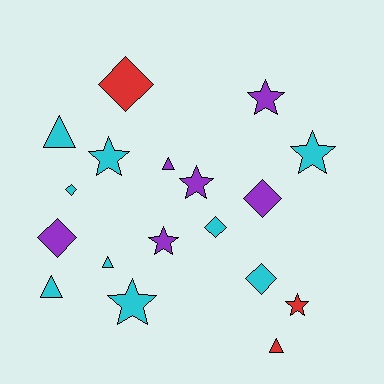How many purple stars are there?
There are 3 purple stars.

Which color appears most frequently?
Cyan, with 9 objects.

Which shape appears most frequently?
Star, with 7 objects.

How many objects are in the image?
There are 18 objects.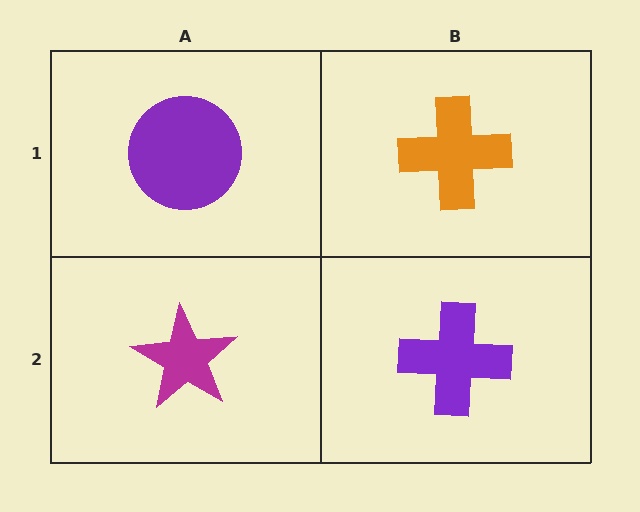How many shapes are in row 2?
2 shapes.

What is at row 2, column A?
A magenta star.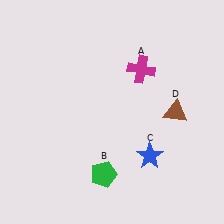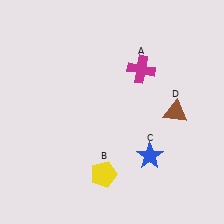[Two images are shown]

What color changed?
The pentagon (B) changed from green in Image 1 to yellow in Image 2.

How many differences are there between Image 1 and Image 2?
There is 1 difference between the two images.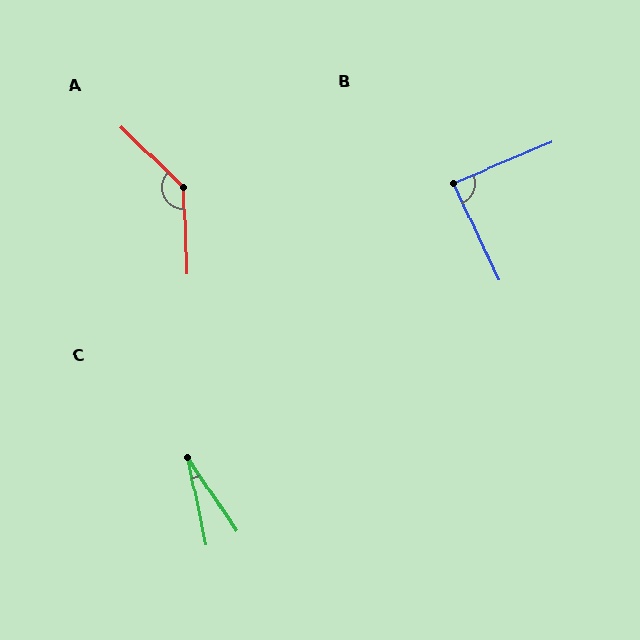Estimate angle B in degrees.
Approximately 88 degrees.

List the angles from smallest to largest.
C (22°), B (88°), A (136°).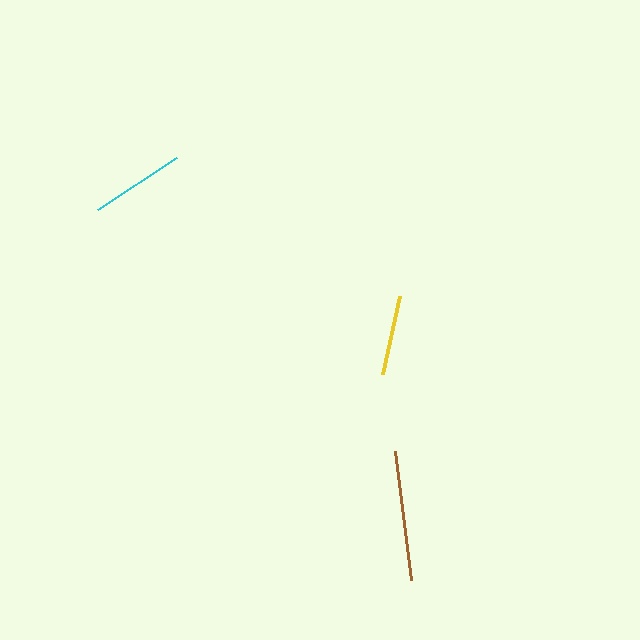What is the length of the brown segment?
The brown segment is approximately 131 pixels long.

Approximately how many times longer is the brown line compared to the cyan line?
The brown line is approximately 1.4 times the length of the cyan line.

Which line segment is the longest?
The brown line is the longest at approximately 131 pixels.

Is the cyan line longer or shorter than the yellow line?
The cyan line is longer than the yellow line.